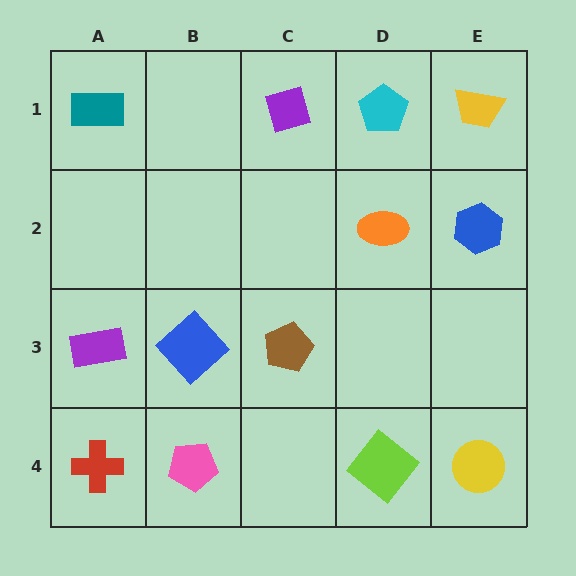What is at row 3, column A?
A purple rectangle.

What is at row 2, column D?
An orange ellipse.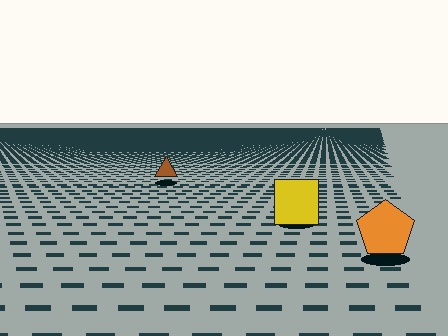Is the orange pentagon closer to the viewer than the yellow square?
Yes. The orange pentagon is closer — you can tell from the texture gradient: the ground texture is coarser near it.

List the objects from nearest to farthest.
From nearest to farthest: the orange pentagon, the yellow square, the brown triangle.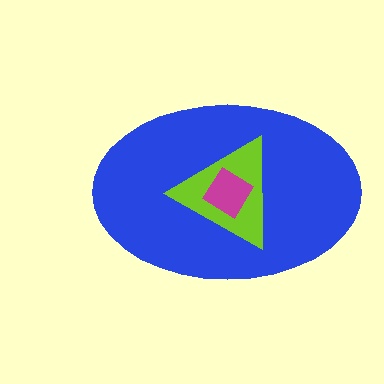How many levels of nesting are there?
3.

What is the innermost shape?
The magenta diamond.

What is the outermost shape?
The blue ellipse.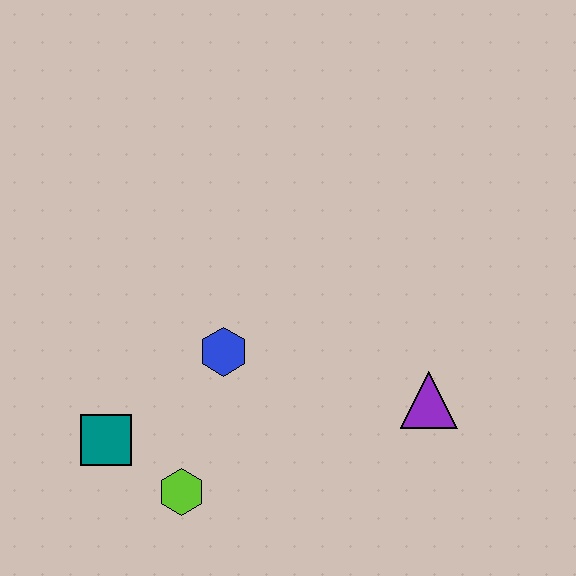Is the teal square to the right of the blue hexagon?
No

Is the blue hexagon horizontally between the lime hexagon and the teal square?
No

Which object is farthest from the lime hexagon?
The purple triangle is farthest from the lime hexagon.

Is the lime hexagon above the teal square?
No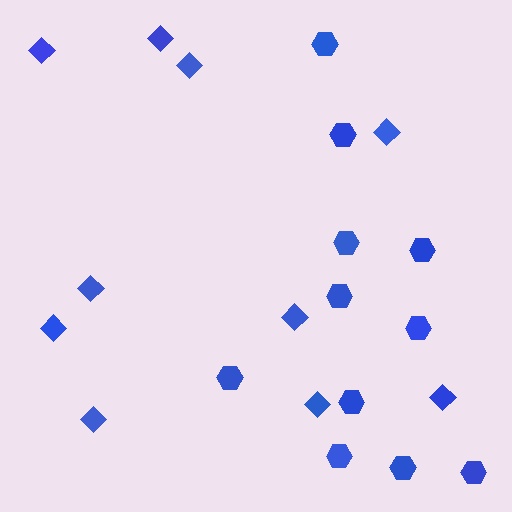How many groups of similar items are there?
There are 2 groups: one group of diamonds (10) and one group of hexagons (11).